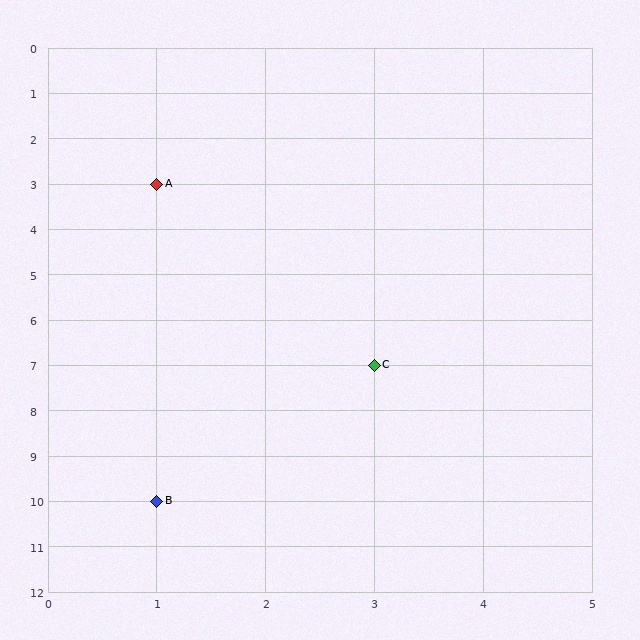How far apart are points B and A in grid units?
Points B and A are 7 rows apart.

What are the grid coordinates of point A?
Point A is at grid coordinates (1, 3).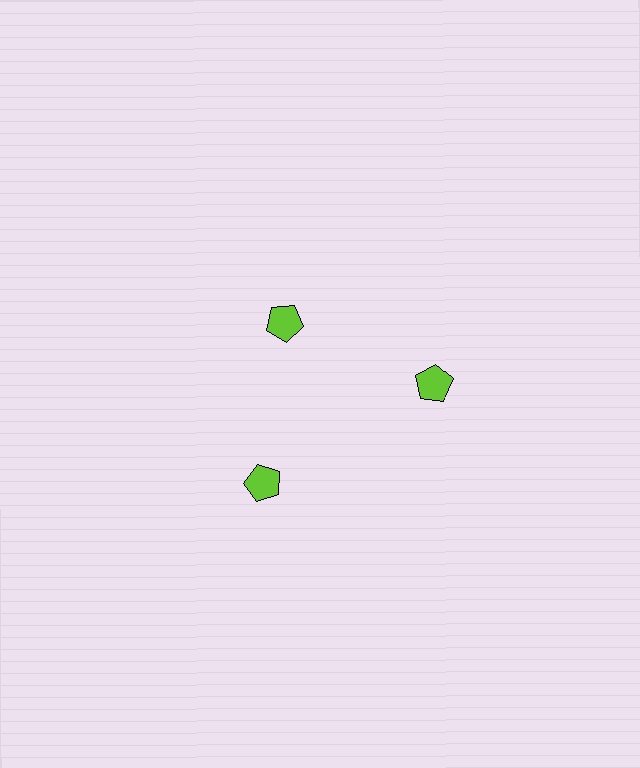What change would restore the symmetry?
The symmetry would be restored by moving it outward, back onto the ring so that all 3 pentagons sit at equal angles and equal distance from the center.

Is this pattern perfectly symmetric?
No. The 3 lime pentagons are arranged in a ring, but one element near the 11 o'clock position is pulled inward toward the center, breaking the 3-fold rotational symmetry.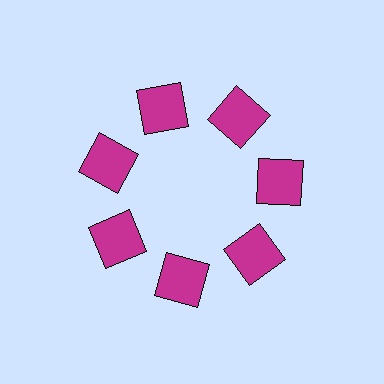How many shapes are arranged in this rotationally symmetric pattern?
There are 7 shapes, arranged in 7 groups of 1.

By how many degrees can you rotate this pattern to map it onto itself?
The pattern maps onto itself every 51 degrees of rotation.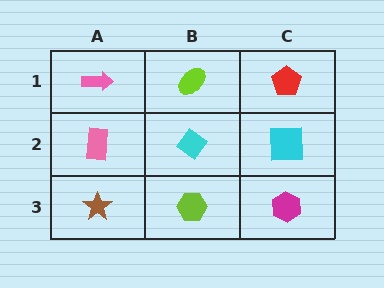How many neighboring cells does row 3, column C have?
2.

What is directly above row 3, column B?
A cyan diamond.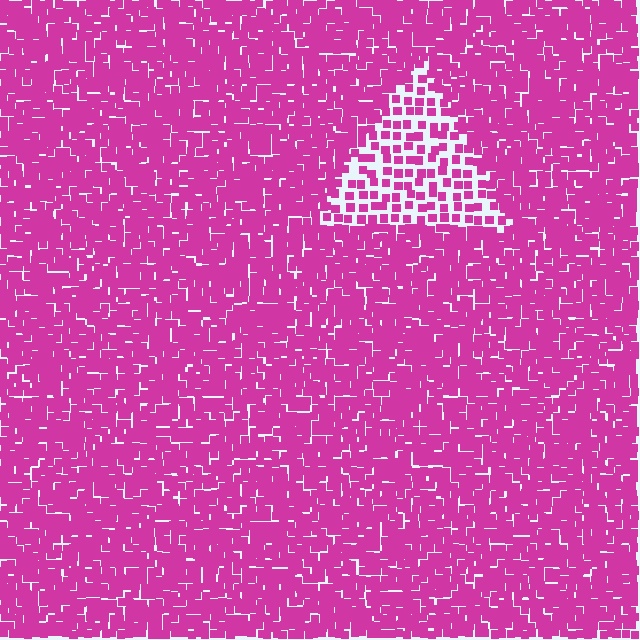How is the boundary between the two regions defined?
The boundary is defined by a change in element density (approximately 2.3x ratio). All elements are the same color, size, and shape.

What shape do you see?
I see a triangle.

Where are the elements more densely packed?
The elements are more densely packed outside the triangle boundary.